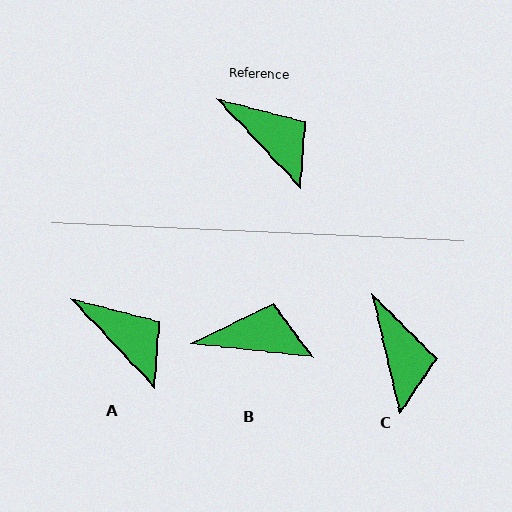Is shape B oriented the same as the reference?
No, it is off by about 41 degrees.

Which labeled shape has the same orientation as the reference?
A.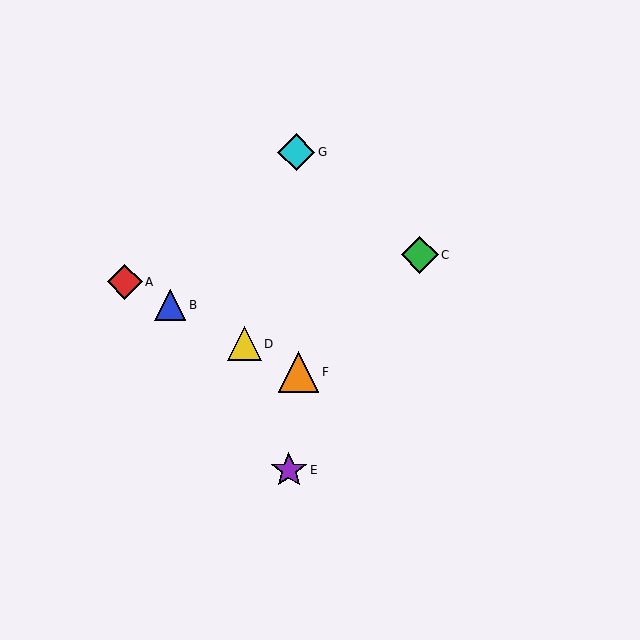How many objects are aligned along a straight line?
4 objects (A, B, D, F) are aligned along a straight line.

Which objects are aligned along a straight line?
Objects A, B, D, F are aligned along a straight line.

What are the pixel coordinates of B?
Object B is at (170, 305).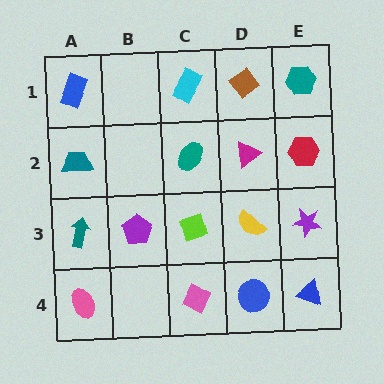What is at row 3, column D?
A yellow semicircle.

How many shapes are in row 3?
5 shapes.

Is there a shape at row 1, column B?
No, that cell is empty.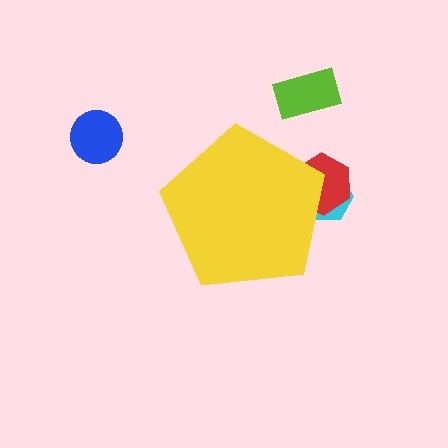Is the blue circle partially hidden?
No, the blue circle is fully visible.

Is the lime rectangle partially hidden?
No, the lime rectangle is fully visible.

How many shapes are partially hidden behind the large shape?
2 shapes are partially hidden.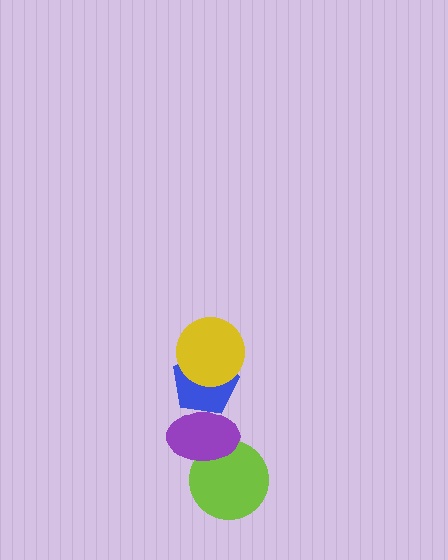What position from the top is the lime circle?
The lime circle is 4th from the top.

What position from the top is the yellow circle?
The yellow circle is 1st from the top.